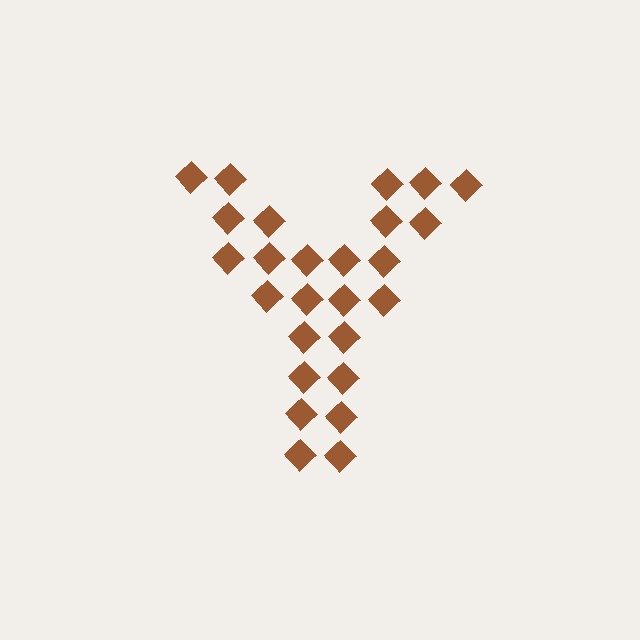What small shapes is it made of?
It is made of small diamonds.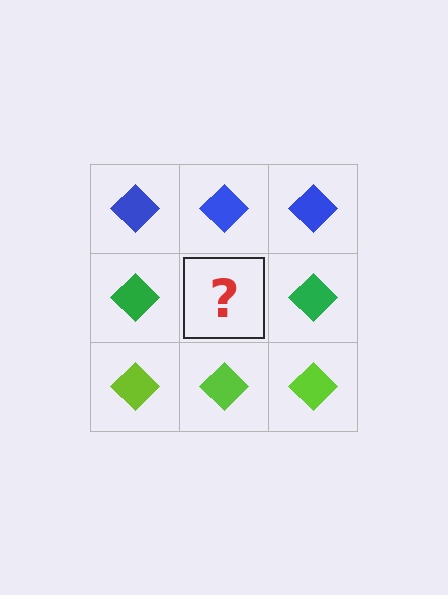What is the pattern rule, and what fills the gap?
The rule is that each row has a consistent color. The gap should be filled with a green diamond.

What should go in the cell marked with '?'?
The missing cell should contain a green diamond.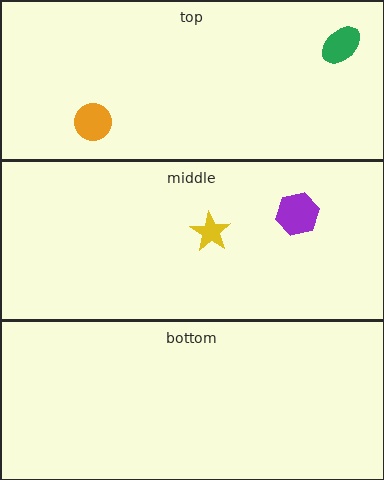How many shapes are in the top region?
2.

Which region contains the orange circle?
The top region.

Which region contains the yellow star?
The middle region.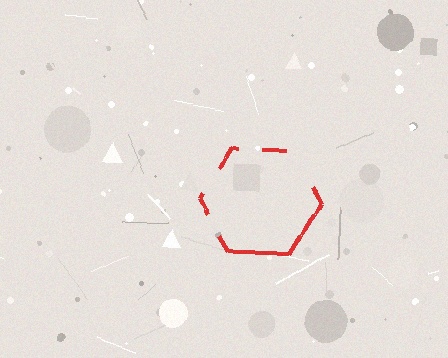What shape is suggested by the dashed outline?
The dashed outline suggests a hexagon.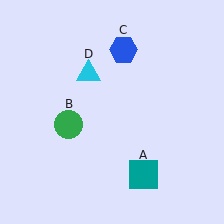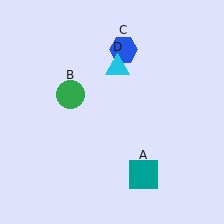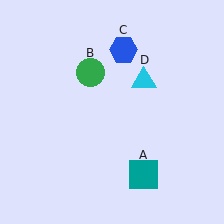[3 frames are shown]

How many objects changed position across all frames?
2 objects changed position: green circle (object B), cyan triangle (object D).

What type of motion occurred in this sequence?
The green circle (object B), cyan triangle (object D) rotated clockwise around the center of the scene.